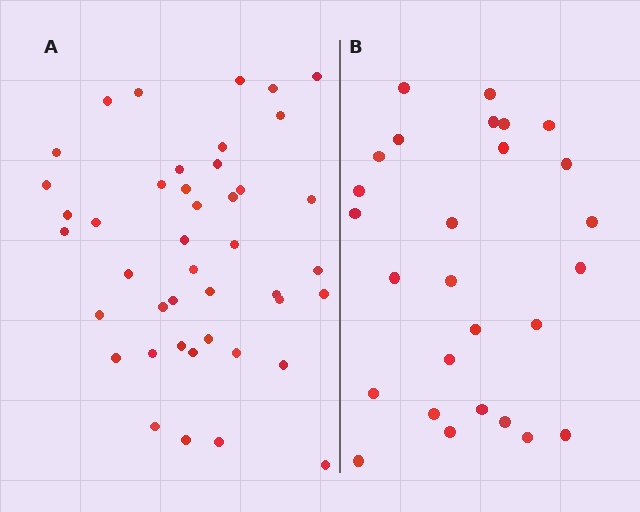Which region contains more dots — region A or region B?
Region A (the left region) has more dots.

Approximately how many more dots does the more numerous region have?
Region A has approximately 15 more dots than region B.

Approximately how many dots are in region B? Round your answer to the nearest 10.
About 30 dots. (The exact count is 27, which rounds to 30.)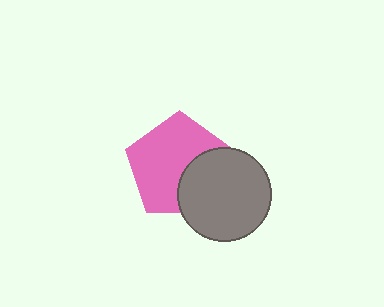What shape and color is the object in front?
The object in front is a gray circle.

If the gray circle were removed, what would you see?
You would see the complete pink pentagon.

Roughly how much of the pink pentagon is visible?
Most of it is visible (roughly 67%).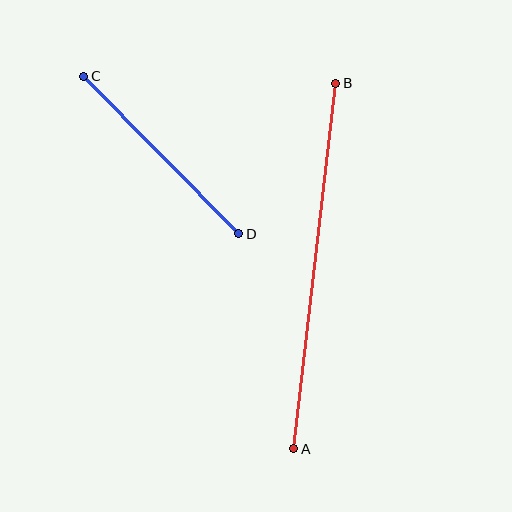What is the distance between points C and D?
The distance is approximately 221 pixels.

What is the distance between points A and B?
The distance is approximately 368 pixels.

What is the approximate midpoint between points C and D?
The midpoint is at approximately (161, 155) pixels.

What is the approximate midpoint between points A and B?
The midpoint is at approximately (315, 266) pixels.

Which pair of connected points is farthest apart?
Points A and B are farthest apart.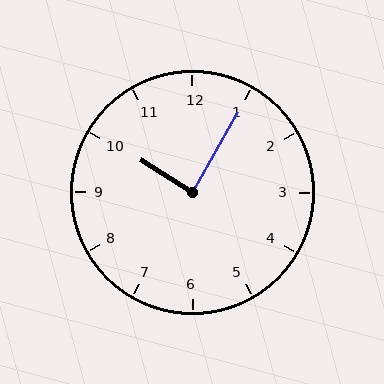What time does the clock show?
10:05.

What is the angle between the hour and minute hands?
Approximately 88 degrees.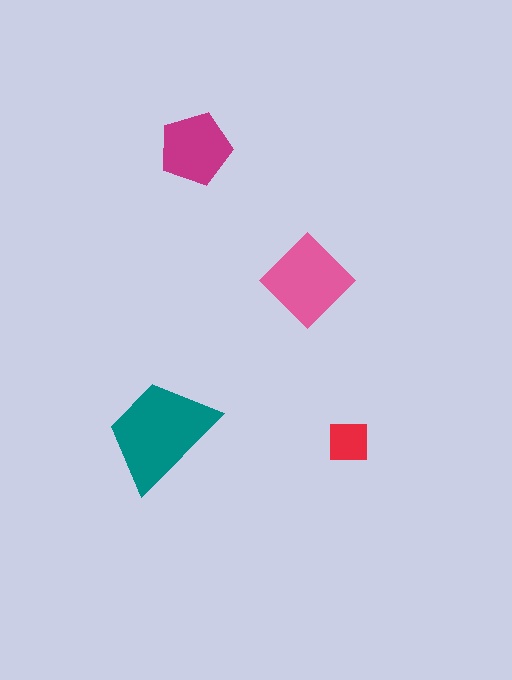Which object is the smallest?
The red square.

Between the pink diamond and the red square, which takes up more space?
The pink diamond.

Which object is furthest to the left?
The teal trapezoid is leftmost.